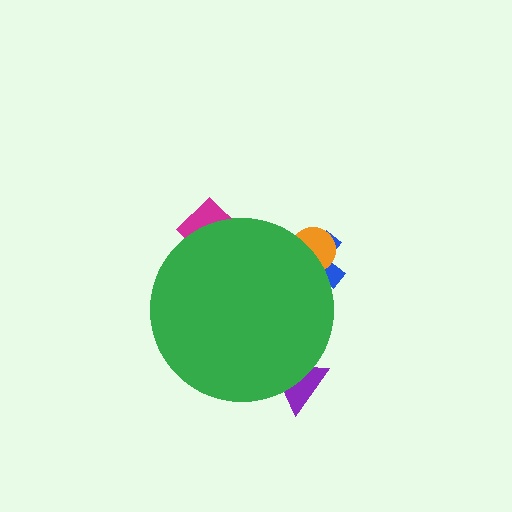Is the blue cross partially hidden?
Yes, the blue cross is partially hidden behind the green circle.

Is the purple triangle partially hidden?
Yes, the purple triangle is partially hidden behind the green circle.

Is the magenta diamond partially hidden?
Yes, the magenta diamond is partially hidden behind the green circle.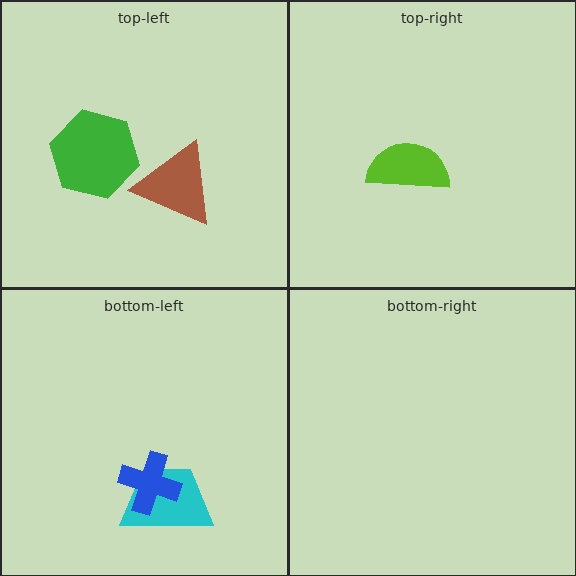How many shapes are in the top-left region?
2.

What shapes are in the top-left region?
The brown triangle, the green hexagon.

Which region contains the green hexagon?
The top-left region.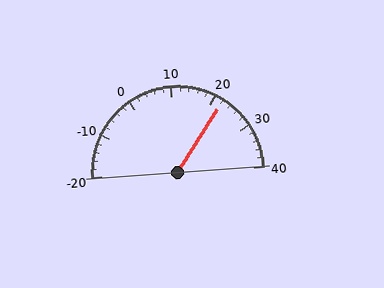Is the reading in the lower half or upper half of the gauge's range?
The reading is in the upper half of the range (-20 to 40).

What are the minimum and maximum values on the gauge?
The gauge ranges from -20 to 40.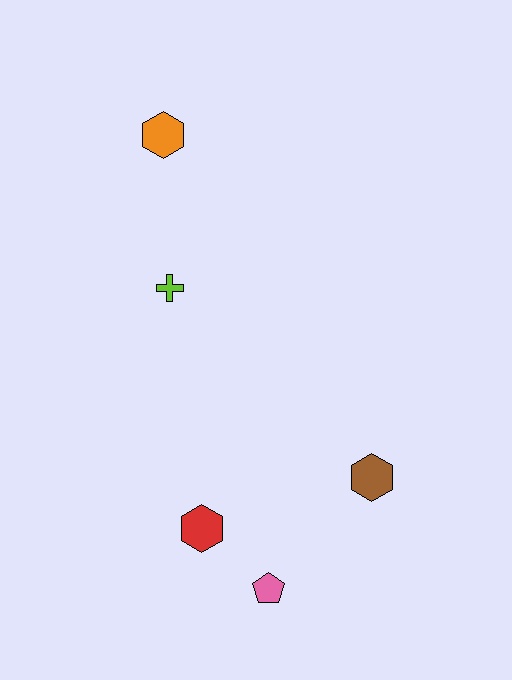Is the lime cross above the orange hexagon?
No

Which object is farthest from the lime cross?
The pink pentagon is farthest from the lime cross.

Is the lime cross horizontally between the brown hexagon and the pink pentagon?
No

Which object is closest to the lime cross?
The orange hexagon is closest to the lime cross.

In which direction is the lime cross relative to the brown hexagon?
The lime cross is to the left of the brown hexagon.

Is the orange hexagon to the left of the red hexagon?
Yes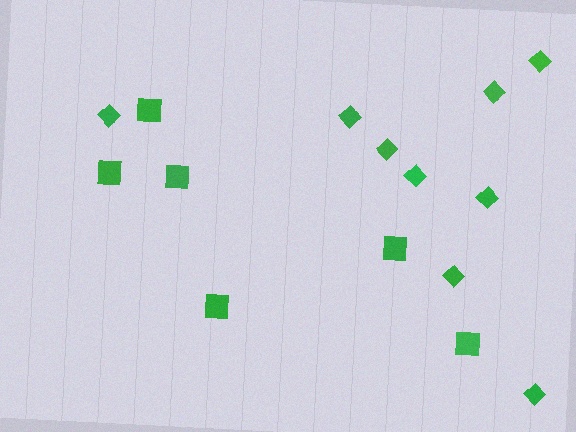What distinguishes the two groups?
There are 2 groups: one group of diamonds (9) and one group of squares (6).